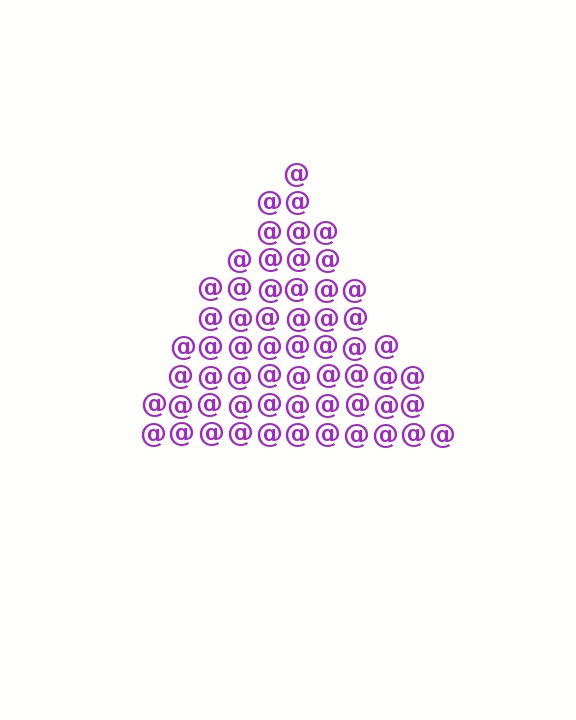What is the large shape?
The large shape is a triangle.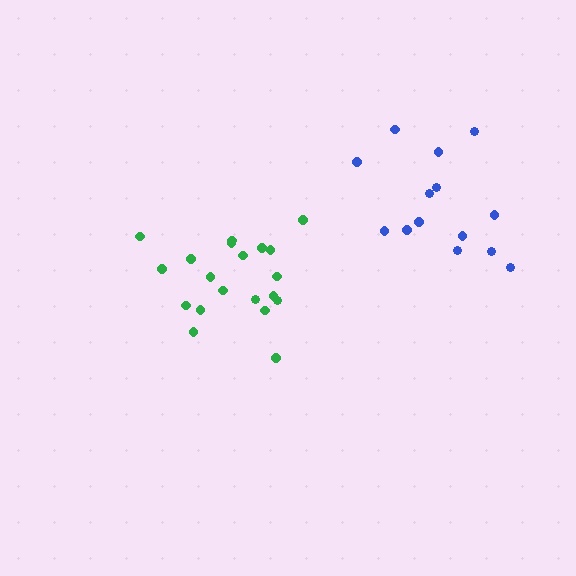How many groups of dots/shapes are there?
There are 2 groups.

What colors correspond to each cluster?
The clusters are colored: green, blue.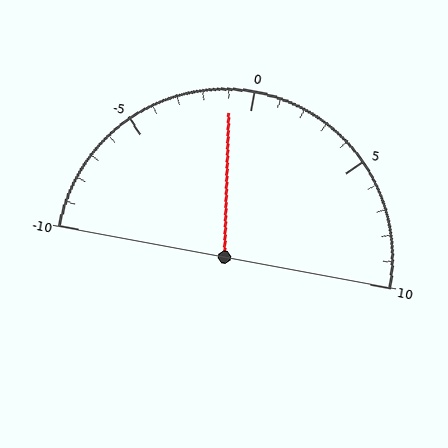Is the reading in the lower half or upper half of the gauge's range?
The reading is in the lower half of the range (-10 to 10).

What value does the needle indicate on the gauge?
The needle indicates approximately -1.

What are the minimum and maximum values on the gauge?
The gauge ranges from -10 to 10.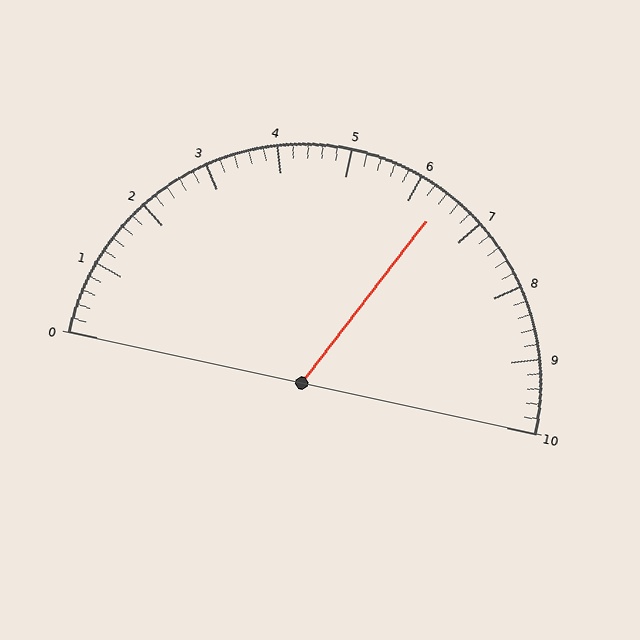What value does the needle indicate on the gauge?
The needle indicates approximately 6.4.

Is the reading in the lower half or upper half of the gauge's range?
The reading is in the upper half of the range (0 to 10).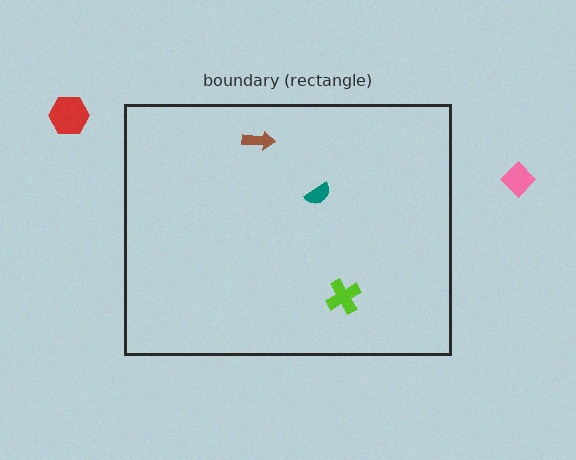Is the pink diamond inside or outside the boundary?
Outside.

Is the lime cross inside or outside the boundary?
Inside.